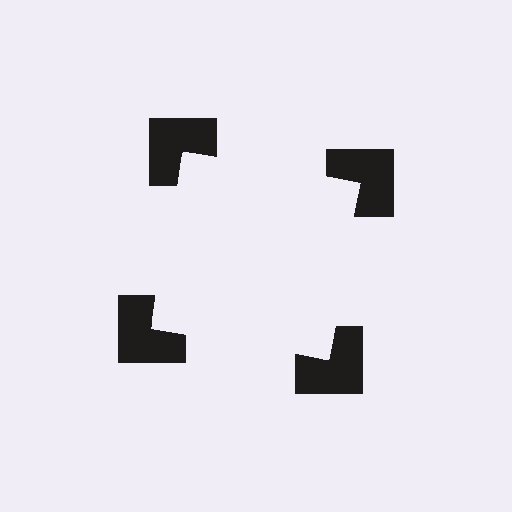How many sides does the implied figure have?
4 sides.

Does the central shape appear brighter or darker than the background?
It typically appears slightly brighter than the background, even though no actual brightness change is drawn.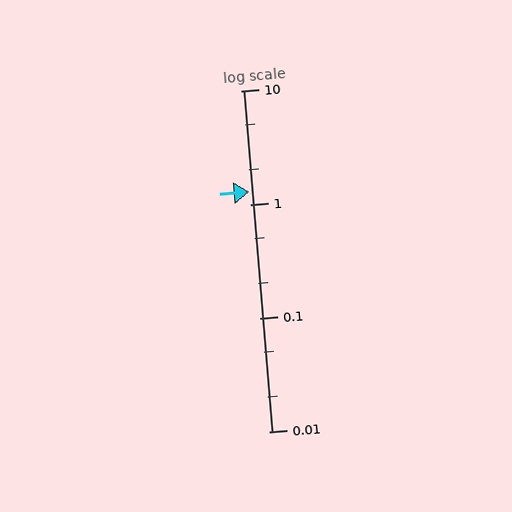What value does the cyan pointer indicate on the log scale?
The pointer indicates approximately 1.3.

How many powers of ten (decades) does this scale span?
The scale spans 3 decades, from 0.01 to 10.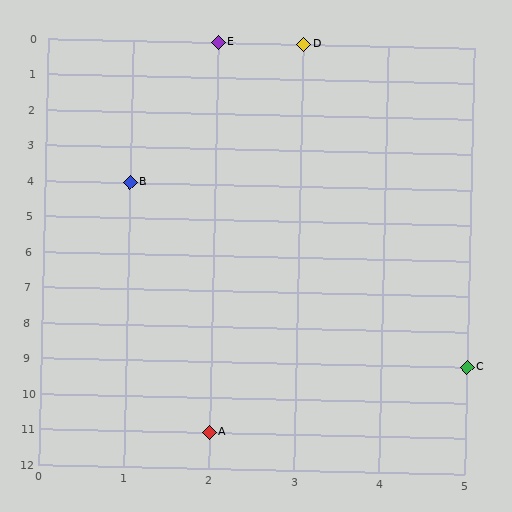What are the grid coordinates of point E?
Point E is at grid coordinates (2, 0).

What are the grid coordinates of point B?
Point B is at grid coordinates (1, 4).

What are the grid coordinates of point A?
Point A is at grid coordinates (2, 11).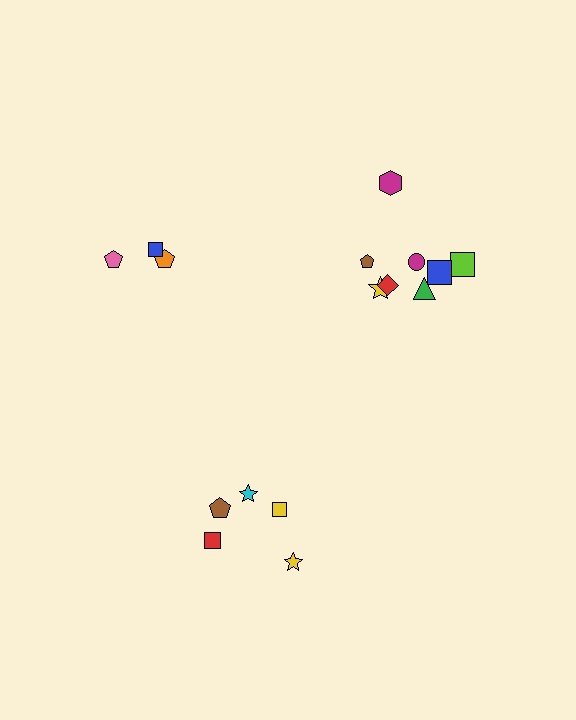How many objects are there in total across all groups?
There are 16 objects.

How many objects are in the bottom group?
There are 5 objects.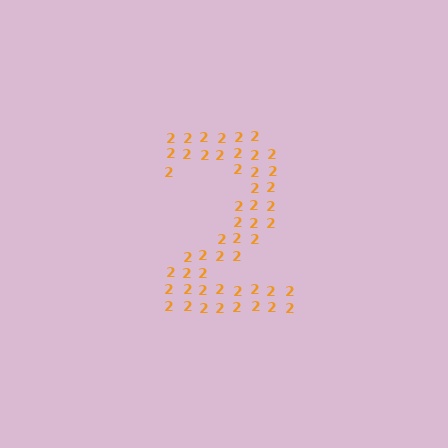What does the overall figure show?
The overall figure shows the digit 2.